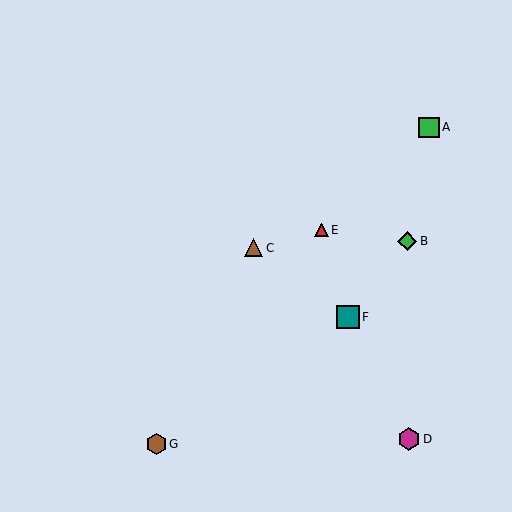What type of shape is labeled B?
Shape B is a green diamond.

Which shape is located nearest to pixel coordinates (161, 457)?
The brown hexagon (labeled G) at (156, 444) is nearest to that location.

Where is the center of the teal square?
The center of the teal square is at (348, 317).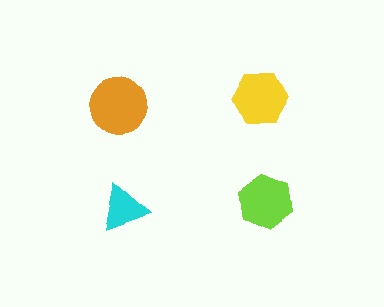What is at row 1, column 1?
An orange circle.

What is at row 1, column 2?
A yellow hexagon.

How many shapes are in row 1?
2 shapes.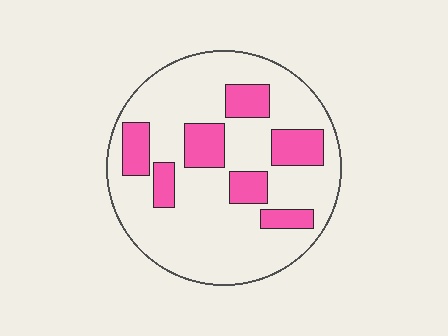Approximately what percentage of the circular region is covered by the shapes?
Approximately 25%.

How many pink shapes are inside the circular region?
7.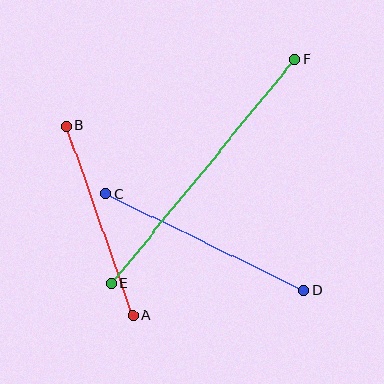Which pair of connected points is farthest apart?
Points E and F are farthest apart.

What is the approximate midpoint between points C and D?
The midpoint is at approximately (205, 242) pixels.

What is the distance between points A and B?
The distance is approximately 201 pixels.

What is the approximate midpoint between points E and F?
The midpoint is at approximately (203, 171) pixels.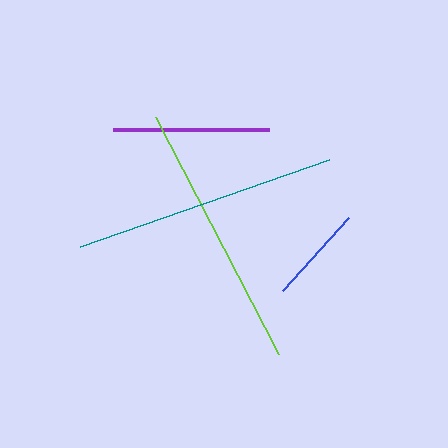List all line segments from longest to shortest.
From longest to shortest: lime, teal, purple, blue.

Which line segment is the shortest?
The blue line is the shortest at approximately 98 pixels.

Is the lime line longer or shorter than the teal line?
The lime line is longer than the teal line.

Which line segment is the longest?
The lime line is the longest at approximately 267 pixels.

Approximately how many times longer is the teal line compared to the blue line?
The teal line is approximately 2.7 times the length of the blue line.